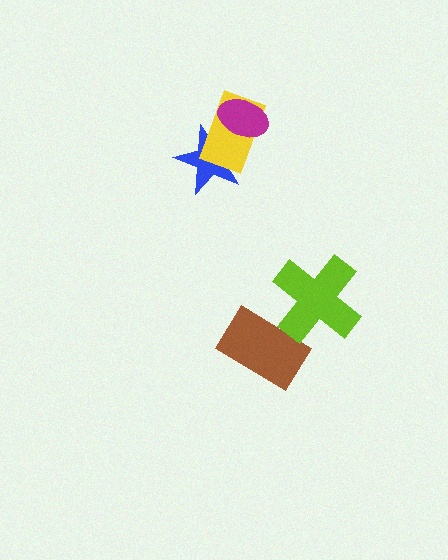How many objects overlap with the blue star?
2 objects overlap with the blue star.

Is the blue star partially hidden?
Yes, it is partially covered by another shape.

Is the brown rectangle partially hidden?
Yes, it is partially covered by another shape.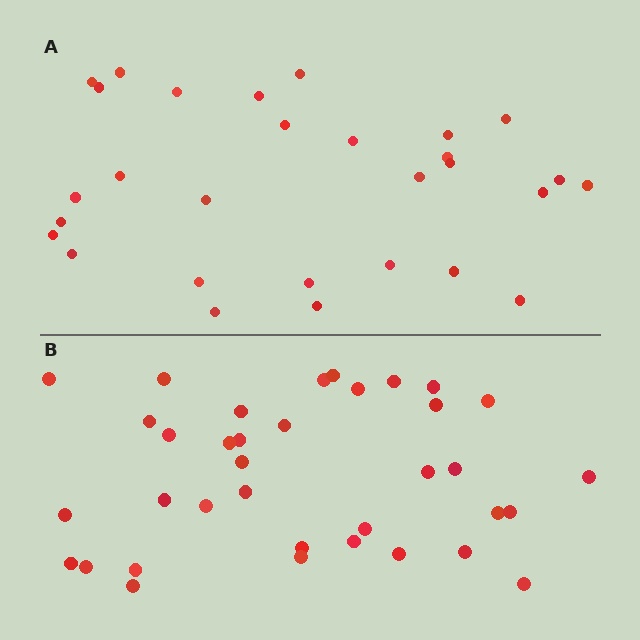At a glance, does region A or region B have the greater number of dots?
Region B (the bottom region) has more dots.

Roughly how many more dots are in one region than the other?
Region B has roughly 8 or so more dots than region A.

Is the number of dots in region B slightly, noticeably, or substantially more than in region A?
Region B has only slightly more — the two regions are fairly close. The ratio is roughly 1.2 to 1.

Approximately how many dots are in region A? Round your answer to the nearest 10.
About 30 dots. (The exact count is 29, which rounds to 30.)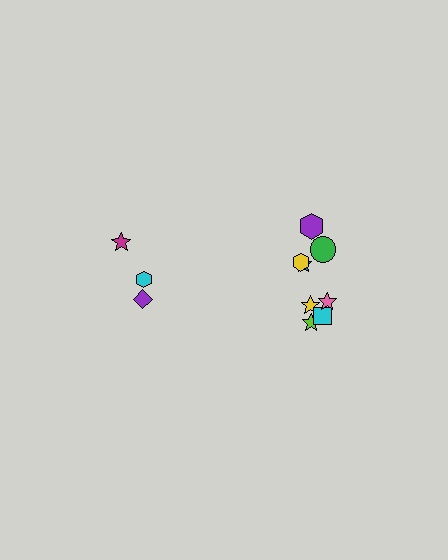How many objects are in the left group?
There are 3 objects.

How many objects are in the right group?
There are 8 objects.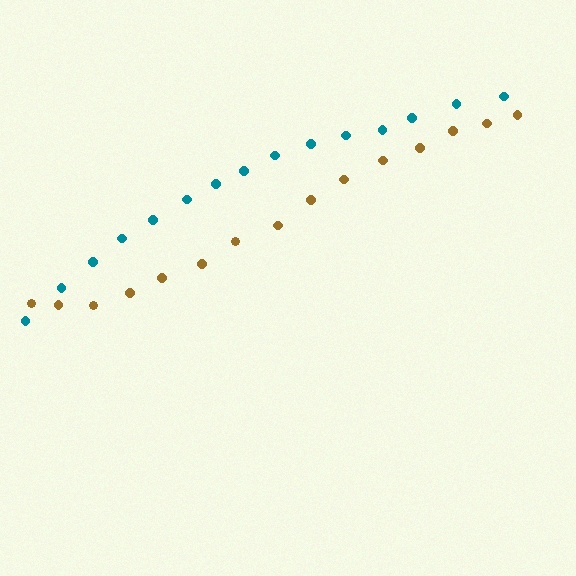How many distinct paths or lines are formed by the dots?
There are 2 distinct paths.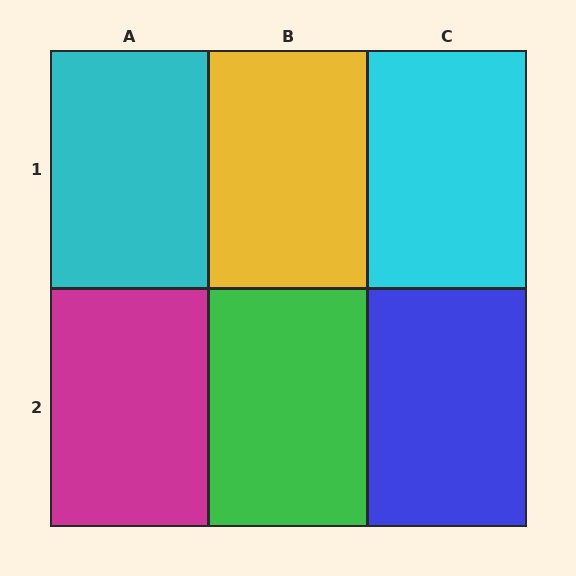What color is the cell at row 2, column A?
Magenta.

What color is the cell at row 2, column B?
Green.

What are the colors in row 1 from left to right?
Cyan, yellow, cyan.